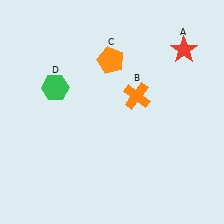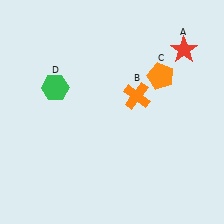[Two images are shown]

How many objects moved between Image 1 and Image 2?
1 object moved between the two images.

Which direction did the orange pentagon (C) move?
The orange pentagon (C) moved right.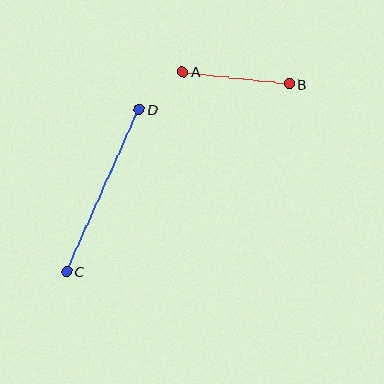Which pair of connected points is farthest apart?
Points C and D are farthest apart.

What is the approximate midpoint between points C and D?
The midpoint is at approximately (103, 190) pixels.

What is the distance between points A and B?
The distance is approximately 107 pixels.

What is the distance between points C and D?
The distance is approximately 178 pixels.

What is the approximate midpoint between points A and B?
The midpoint is at approximately (236, 78) pixels.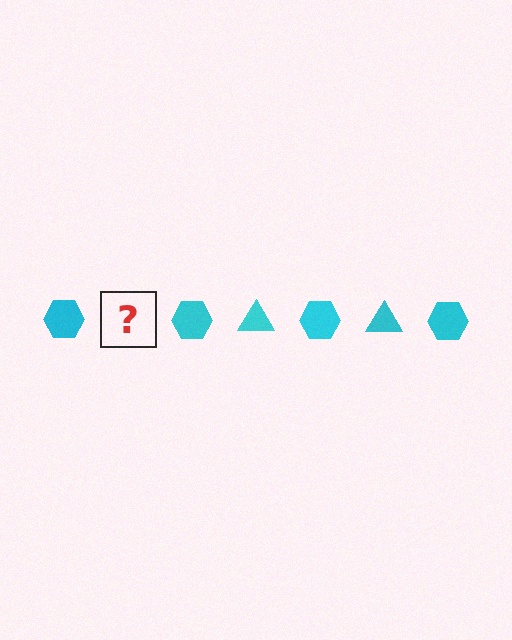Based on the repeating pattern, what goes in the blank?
The blank should be a cyan triangle.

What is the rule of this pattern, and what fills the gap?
The rule is that the pattern cycles through hexagon, triangle shapes in cyan. The gap should be filled with a cyan triangle.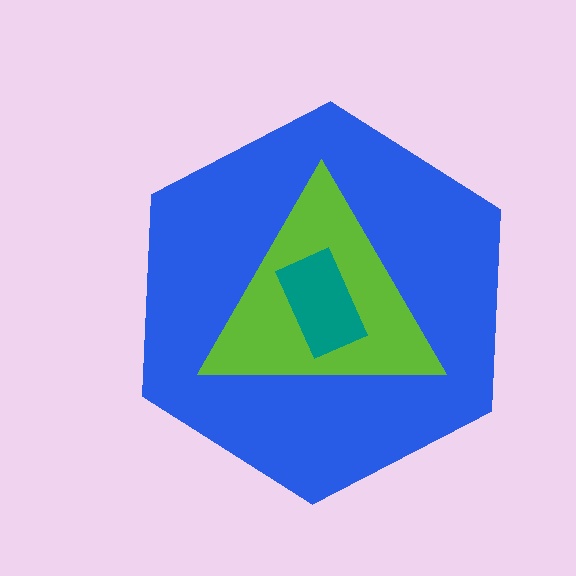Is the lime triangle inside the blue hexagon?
Yes.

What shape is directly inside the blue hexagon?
The lime triangle.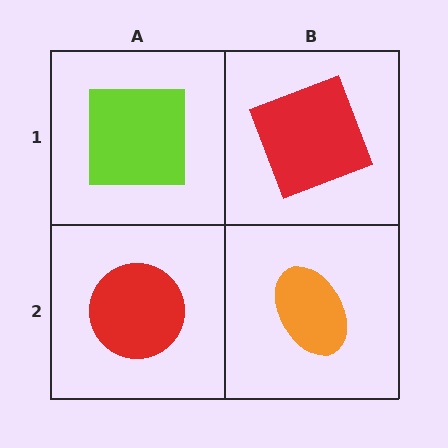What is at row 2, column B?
An orange ellipse.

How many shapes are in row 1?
2 shapes.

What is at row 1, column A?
A lime square.